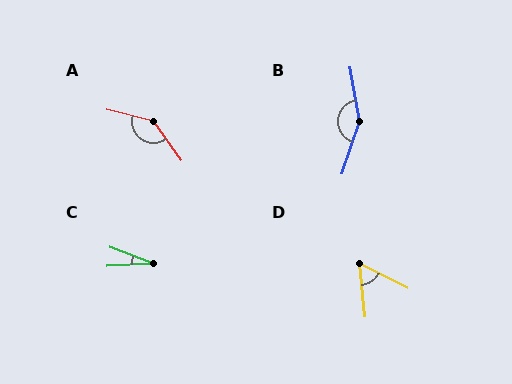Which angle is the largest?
B, at approximately 152 degrees.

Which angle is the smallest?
C, at approximately 23 degrees.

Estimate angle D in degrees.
Approximately 57 degrees.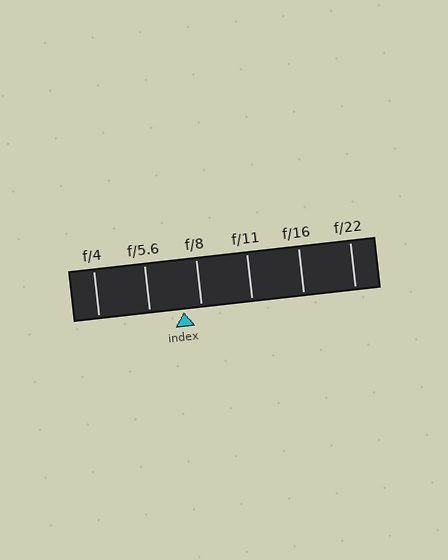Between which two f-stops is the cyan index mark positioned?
The index mark is between f/5.6 and f/8.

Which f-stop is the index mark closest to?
The index mark is closest to f/8.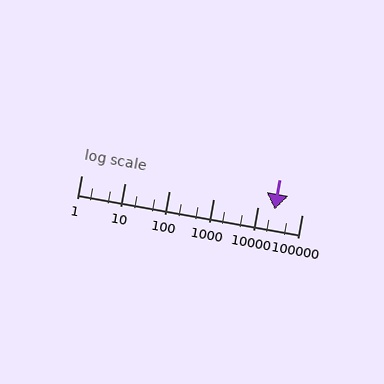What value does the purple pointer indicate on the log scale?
The pointer indicates approximately 24000.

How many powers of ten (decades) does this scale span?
The scale spans 5 decades, from 1 to 100000.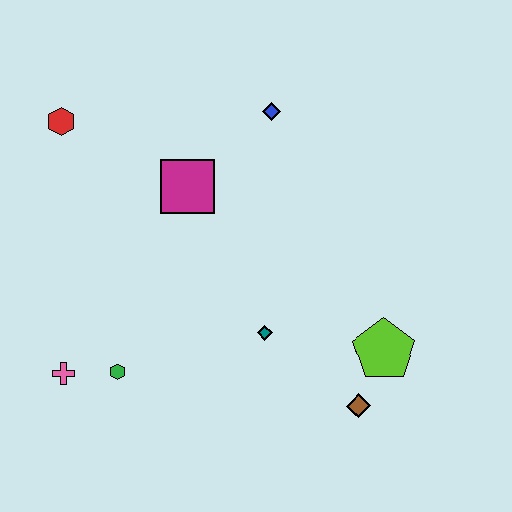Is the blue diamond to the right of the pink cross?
Yes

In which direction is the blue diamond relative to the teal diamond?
The blue diamond is above the teal diamond.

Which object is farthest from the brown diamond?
The red hexagon is farthest from the brown diamond.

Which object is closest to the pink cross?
The green hexagon is closest to the pink cross.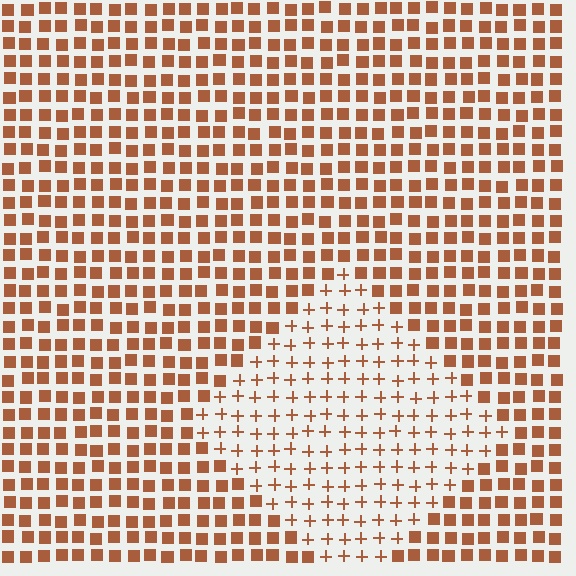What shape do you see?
I see a diamond.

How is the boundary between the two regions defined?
The boundary is defined by a change in element shape: plus signs inside vs. squares outside. All elements share the same color and spacing.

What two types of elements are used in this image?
The image uses plus signs inside the diamond region and squares outside it.